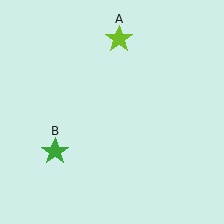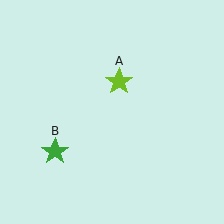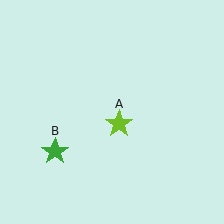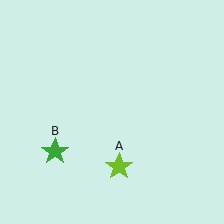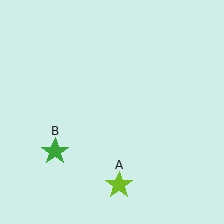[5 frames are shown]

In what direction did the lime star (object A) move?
The lime star (object A) moved down.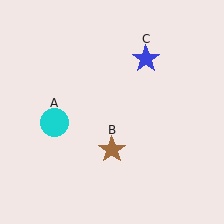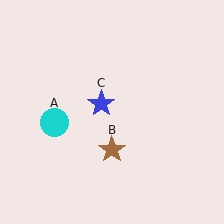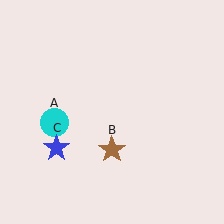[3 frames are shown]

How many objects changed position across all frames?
1 object changed position: blue star (object C).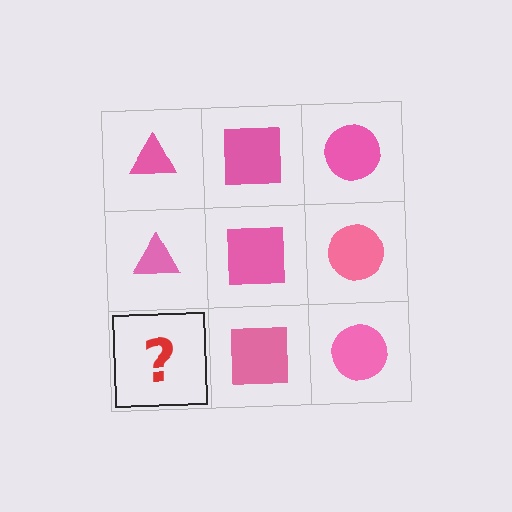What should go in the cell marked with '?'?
The missing cell should contain a pink triangle.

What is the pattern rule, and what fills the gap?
The rule is that each column has a consistent shape. The gap should be filled with a pink triangle.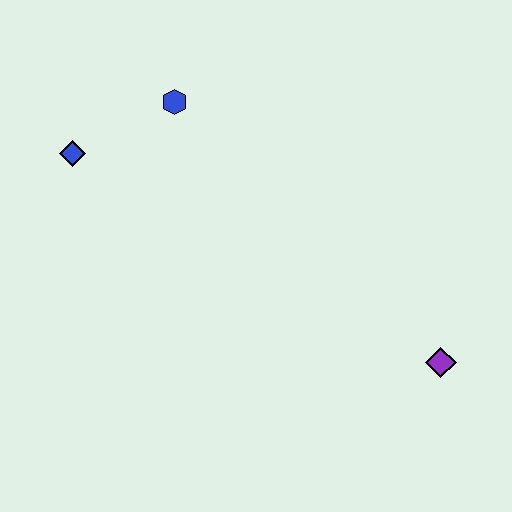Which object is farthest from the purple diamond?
The blue diamond is farthest from the purple diamond.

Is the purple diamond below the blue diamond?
Yes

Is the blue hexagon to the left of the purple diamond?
Yes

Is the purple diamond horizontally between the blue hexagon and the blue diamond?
No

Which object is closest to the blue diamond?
The blue hexagon is closest to the blue diamond.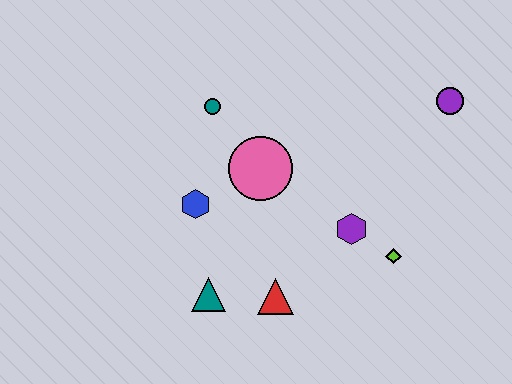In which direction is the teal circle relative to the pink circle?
The teal circle is above the pink circle.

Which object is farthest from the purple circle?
The teal triangle is farthest from the purple circle.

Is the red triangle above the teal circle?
No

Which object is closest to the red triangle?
The teal triangle is closest to the red triangle.